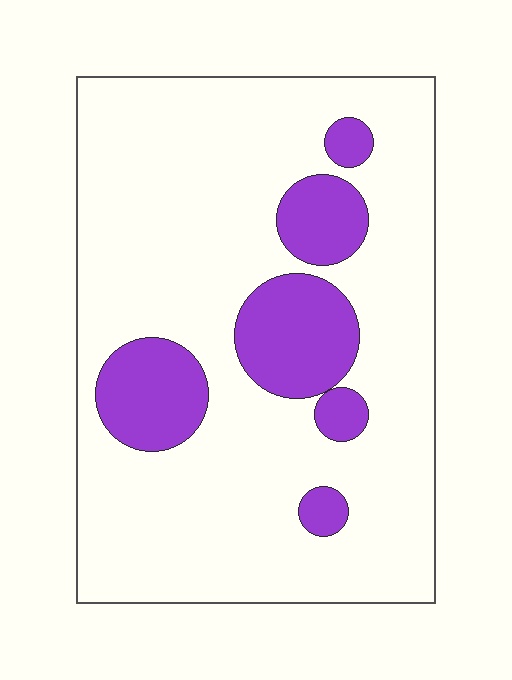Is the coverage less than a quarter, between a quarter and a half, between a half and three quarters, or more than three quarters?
Less than a quarter.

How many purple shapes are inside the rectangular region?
6.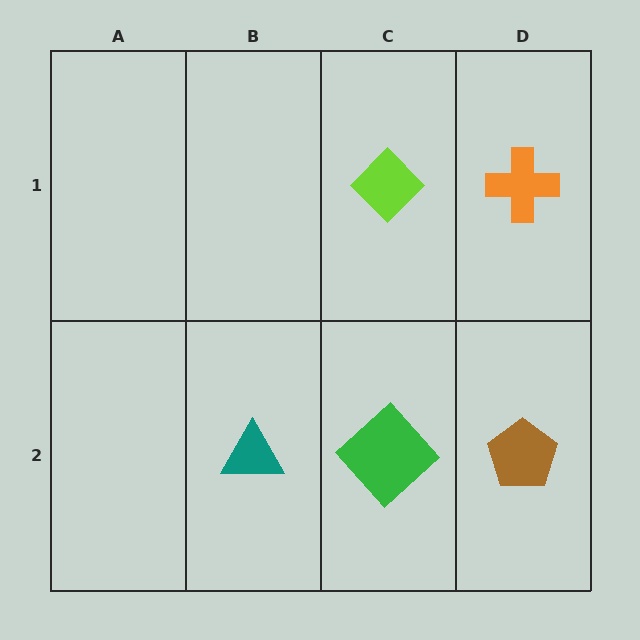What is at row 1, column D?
An orange cross.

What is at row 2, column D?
A brown pentagon.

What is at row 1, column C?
A lime diamond.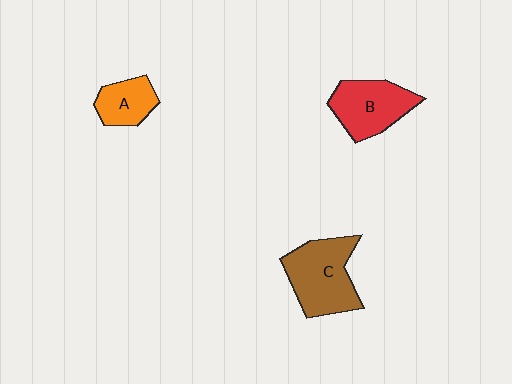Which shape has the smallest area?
Shape A (orange).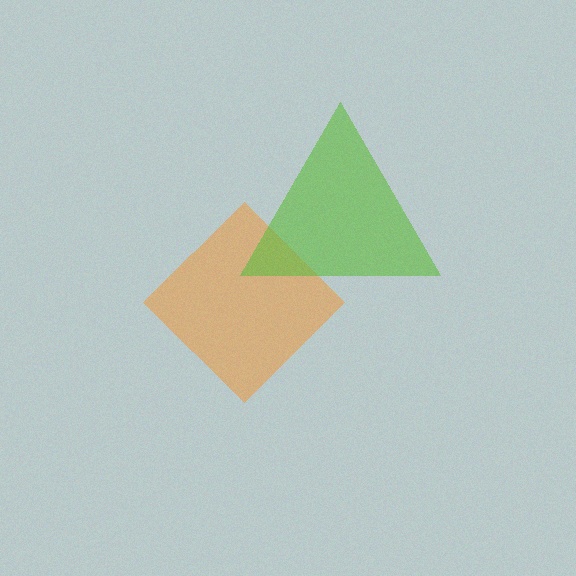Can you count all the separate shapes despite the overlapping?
Yes, there are 2 separate shapes.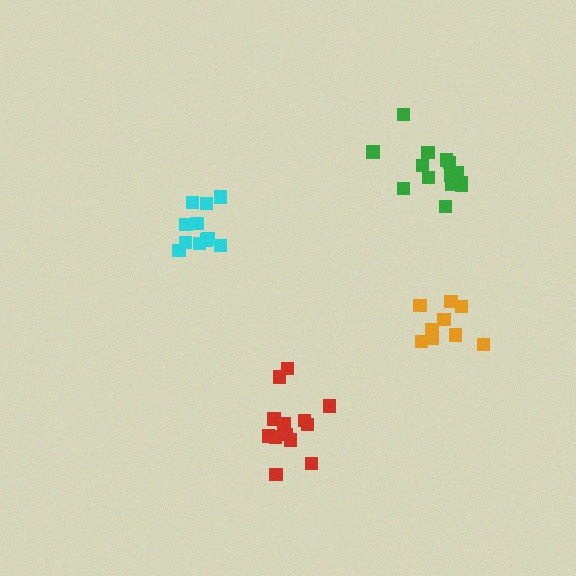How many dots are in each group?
Group 1: 14 dots, Group 2: 14 dots, Group 3: 11 dots, Group 4: 9 dots (48 total).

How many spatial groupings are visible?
There are 4 spatial groupings.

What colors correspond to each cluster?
The clusters are colored: red, green, cyan, orange.